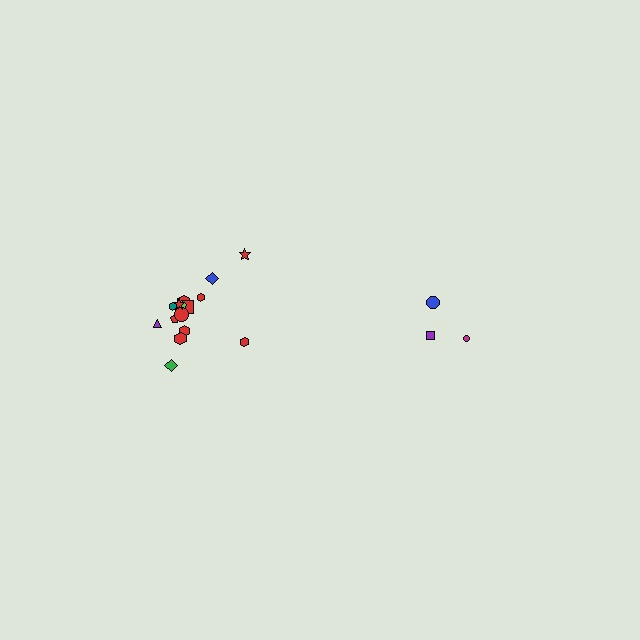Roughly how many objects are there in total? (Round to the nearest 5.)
Roughly 20 objects in total.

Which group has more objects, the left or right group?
The left group.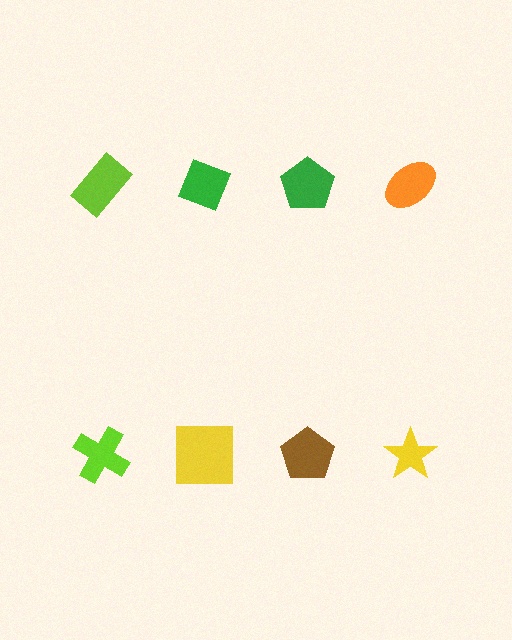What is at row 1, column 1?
A lime rectangle.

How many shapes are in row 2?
4 shapes.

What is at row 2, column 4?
A yellow star.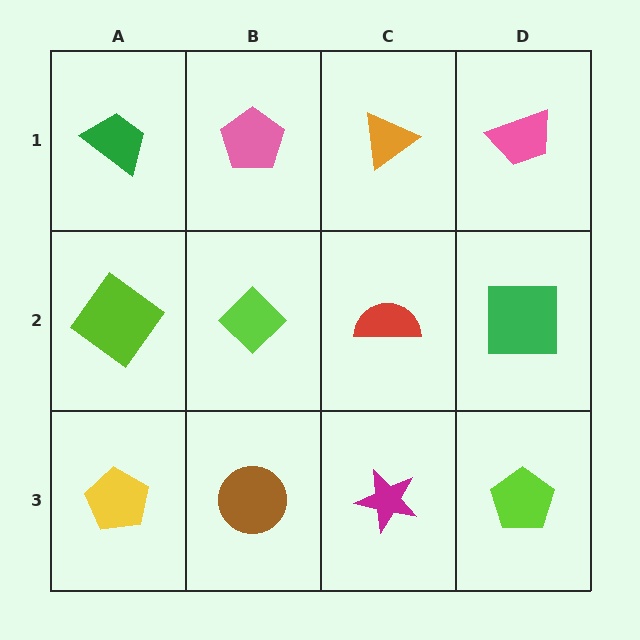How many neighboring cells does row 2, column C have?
4.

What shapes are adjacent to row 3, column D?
A green square (row 2, column D), a magenta star (row 3, column C).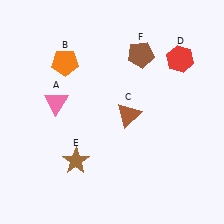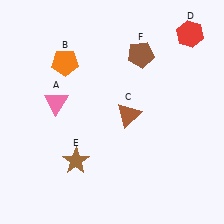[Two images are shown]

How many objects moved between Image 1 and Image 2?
1 object moved between the two images.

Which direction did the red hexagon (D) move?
The red hexagon (D) moved up.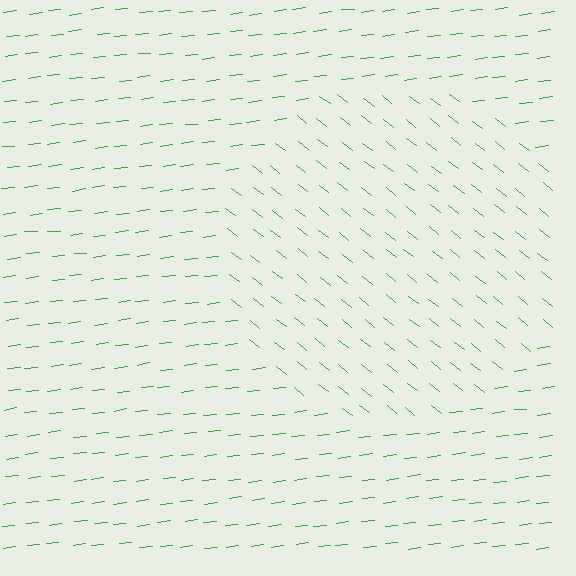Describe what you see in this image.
The image is filled with small green line segments. A circle region in the image has lines oriented differently from the surrounding lines, creating a visible texture boundary.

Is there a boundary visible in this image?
Yes, there is a texture boundary formed by a change in line orientation.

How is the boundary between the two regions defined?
The boundary is defined purely by a change in line orientation (approximately 45 degrees difference). All lines are the same color and thickness.